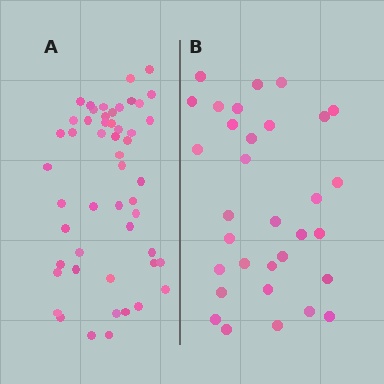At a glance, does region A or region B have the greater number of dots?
Region A (the left region) has more dots.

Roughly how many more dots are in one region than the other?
Region A has approximately 20 more dots than region B.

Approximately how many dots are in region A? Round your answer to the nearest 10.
About 50 dots. (The exact count is 51, which rounds to 50.)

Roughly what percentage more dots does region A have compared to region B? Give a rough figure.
About 60% more.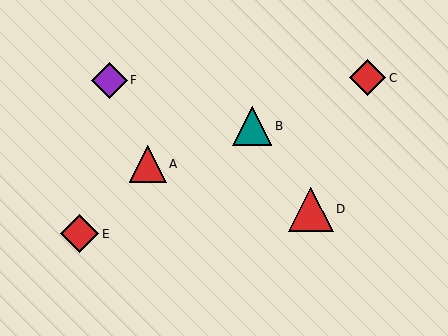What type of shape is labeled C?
Shape C is a red diamond.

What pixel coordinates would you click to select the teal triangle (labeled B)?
Click at (252, 126) to select the teal triangle B.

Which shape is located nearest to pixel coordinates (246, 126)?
The teal triangle (labeled B) at (252, 126) is nearest to that location.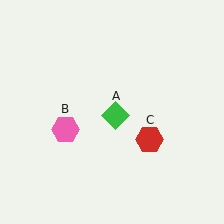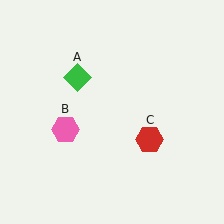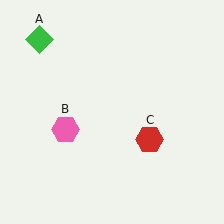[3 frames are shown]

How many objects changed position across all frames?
1 object changed position: green diamond (object A).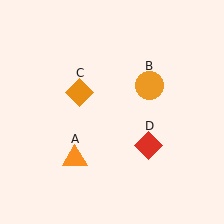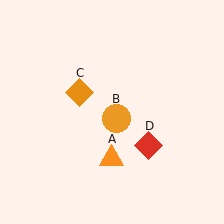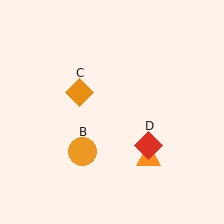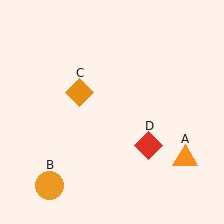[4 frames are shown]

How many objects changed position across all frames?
2 objects changed position: orange triangle (object A), orange circle (object B).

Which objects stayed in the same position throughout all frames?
Orange diamond (object C) and red diamond (object D) remained stationary.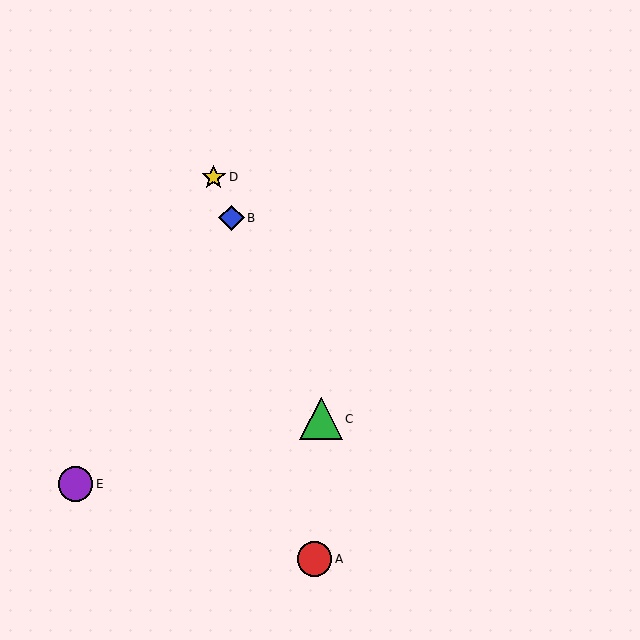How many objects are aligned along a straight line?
3 objects (B, C, D) are aligned along a straight line.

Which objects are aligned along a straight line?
Objects B, C, D are aligned along a straight line.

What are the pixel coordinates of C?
Object C is at (321, 419).